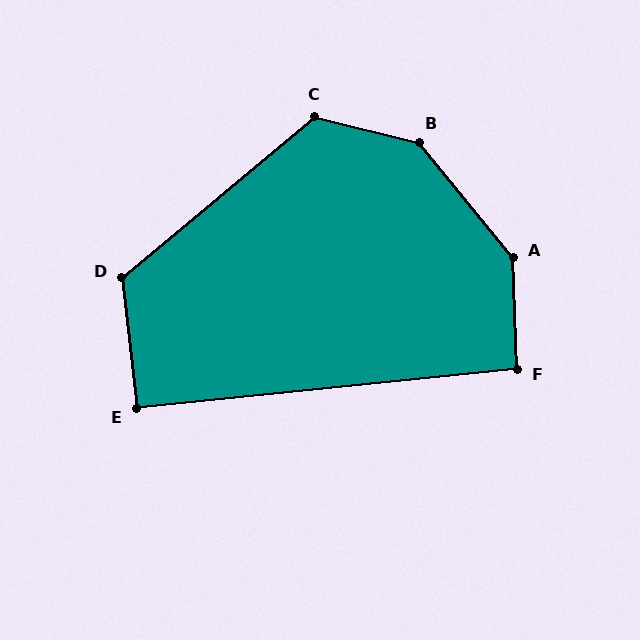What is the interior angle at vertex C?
Approximately 126 degrees (obtuse).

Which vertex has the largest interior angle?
B, at approximately 143 degrees.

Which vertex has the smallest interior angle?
E, at approximately 91 degrees.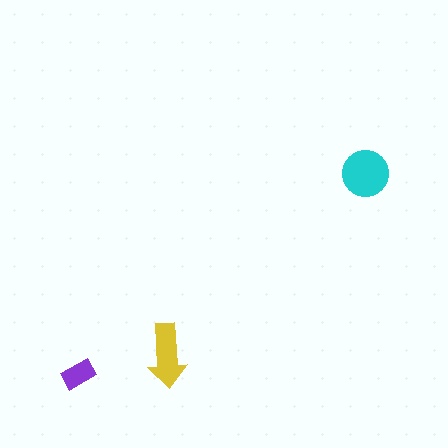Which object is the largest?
The cyan circle.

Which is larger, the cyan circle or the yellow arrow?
The cyan circle.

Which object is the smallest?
The purple rectangle.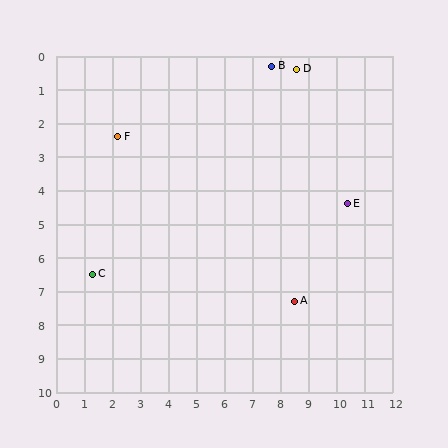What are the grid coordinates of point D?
Point D is at approximately (8.6, 0.4).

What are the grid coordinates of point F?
Point F is at approximately (2.2, 2.4).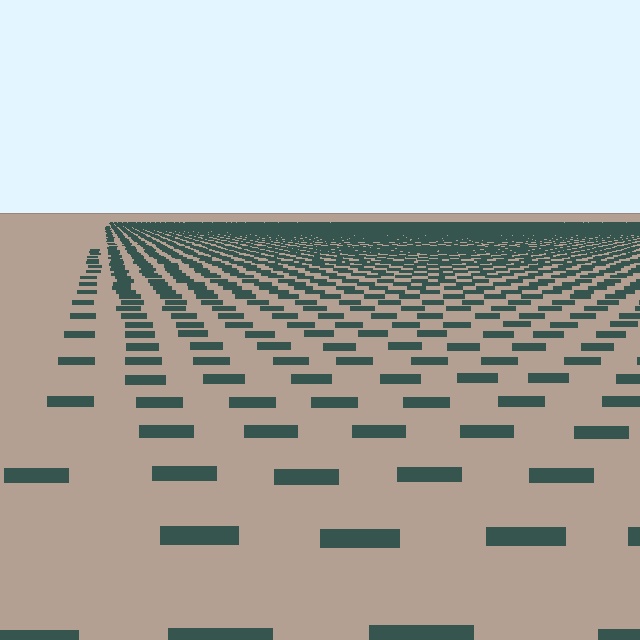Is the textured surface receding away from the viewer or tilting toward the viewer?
The surface is receding away from the viewer. Texture elements get smaller and denser toward the top.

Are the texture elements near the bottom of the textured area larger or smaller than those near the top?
Larger. Near the bottom, elements are closer to the viewer and appear at a bigger on-screen size.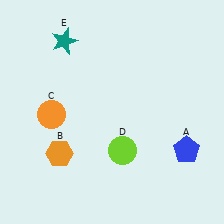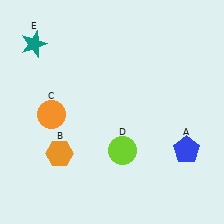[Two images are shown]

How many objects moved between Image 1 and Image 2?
1 object moved between the two images.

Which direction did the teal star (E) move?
The teal star (E) moved left.